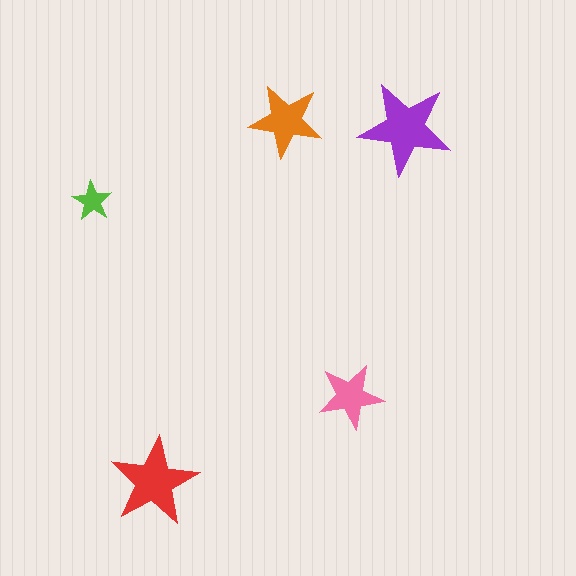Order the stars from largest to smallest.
the purple one, the red one, the orange one, the pink one, the lime one.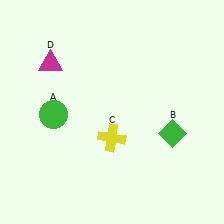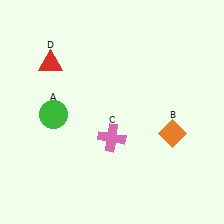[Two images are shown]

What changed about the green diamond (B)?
In Image 1, B is green. In Image 2, it changed to orange.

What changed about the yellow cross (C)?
In Image 1, C is yellow. In Image 2, it changed to pink.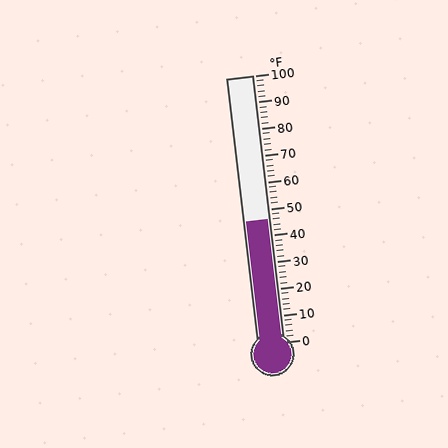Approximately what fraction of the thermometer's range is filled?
The thermometer is filled to approximately 45% of its range.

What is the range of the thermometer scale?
The thermometer scale ranges from 0°F to 100°F.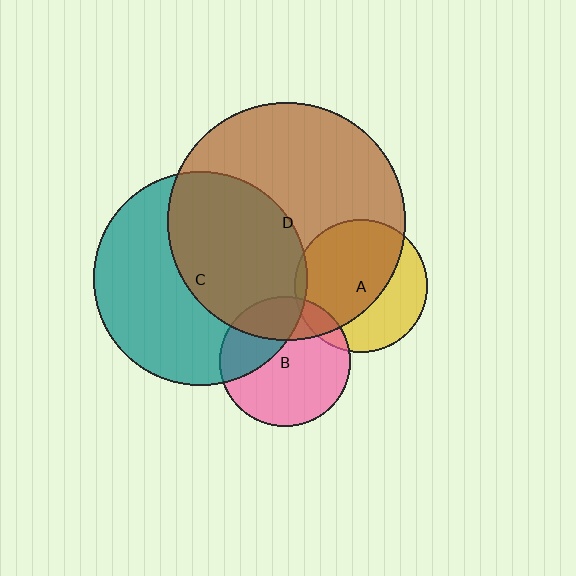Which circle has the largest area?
Circle D (brown).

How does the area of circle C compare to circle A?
Approximately 2.6 times.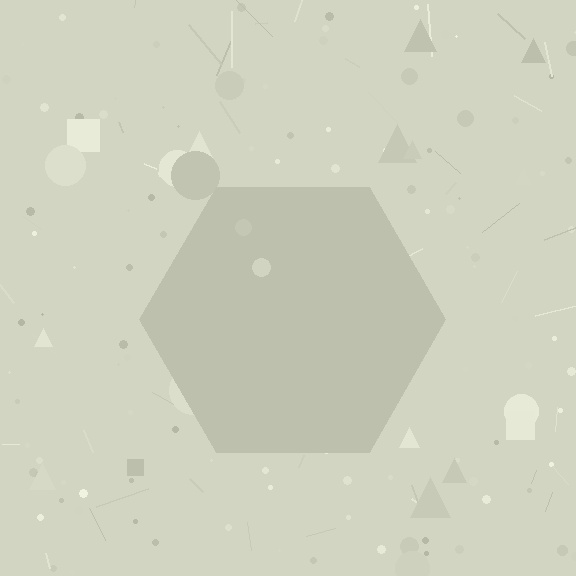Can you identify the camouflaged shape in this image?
The camouflaged shape is a hexagon.